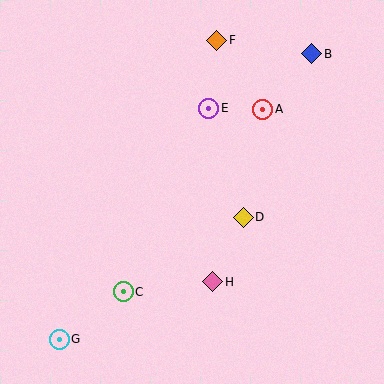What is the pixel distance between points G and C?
The distance between G and C is 80 pixels.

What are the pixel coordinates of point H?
Point H is at (213, 282).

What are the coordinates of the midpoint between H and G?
The midpoint between H and G is at (136, 310).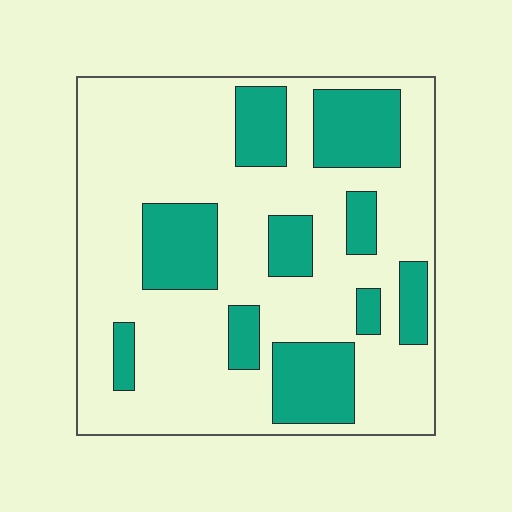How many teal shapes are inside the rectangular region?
10.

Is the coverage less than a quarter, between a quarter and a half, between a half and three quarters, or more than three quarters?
Between a quarter and a half.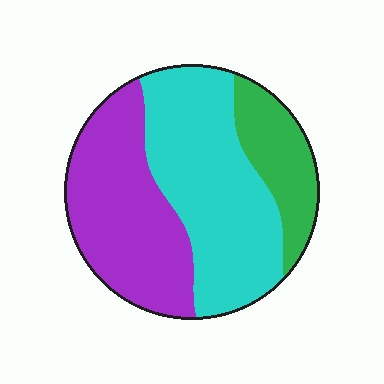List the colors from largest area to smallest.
From largest to smallest: cyan, purple, green.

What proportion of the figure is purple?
Purple covers about 40% of the figure.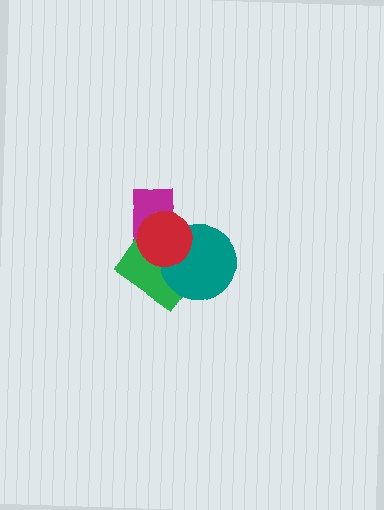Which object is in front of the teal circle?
The red circle is in front of the teal circle.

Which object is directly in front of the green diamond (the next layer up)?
The teal circle is directly in front of the green diamond.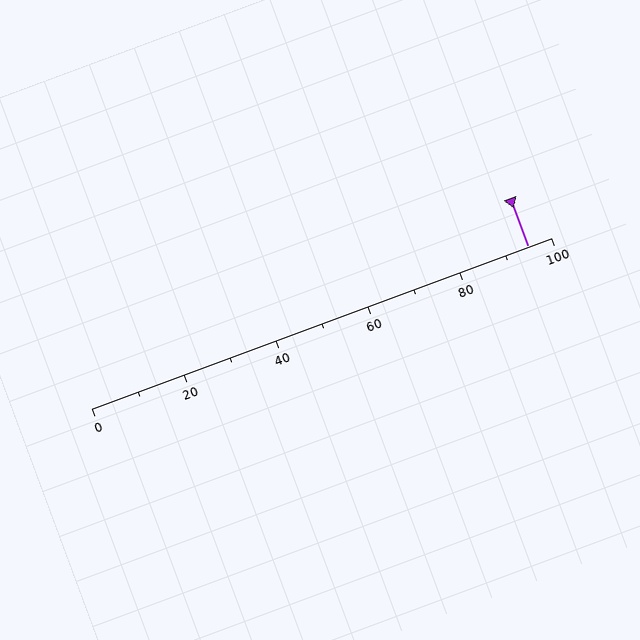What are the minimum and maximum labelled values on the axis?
The axis runs from 0 to 100.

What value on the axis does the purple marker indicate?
The marker indicates approximately 95.